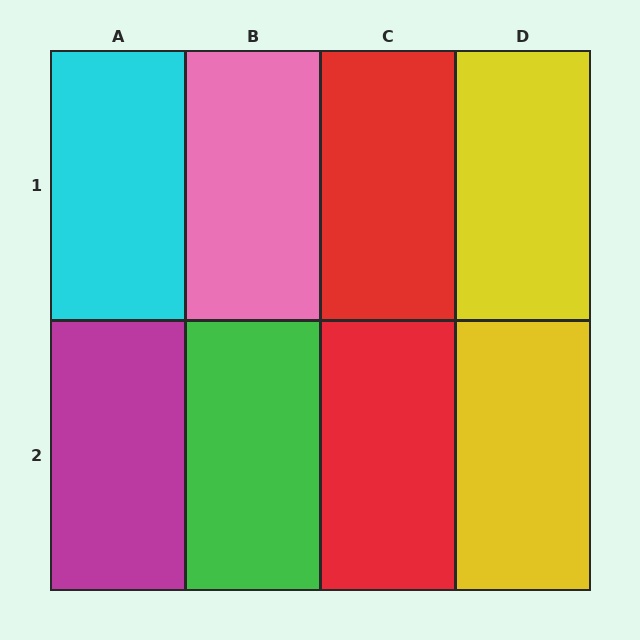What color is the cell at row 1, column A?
Cyan.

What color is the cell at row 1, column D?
Yellow.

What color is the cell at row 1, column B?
Pink.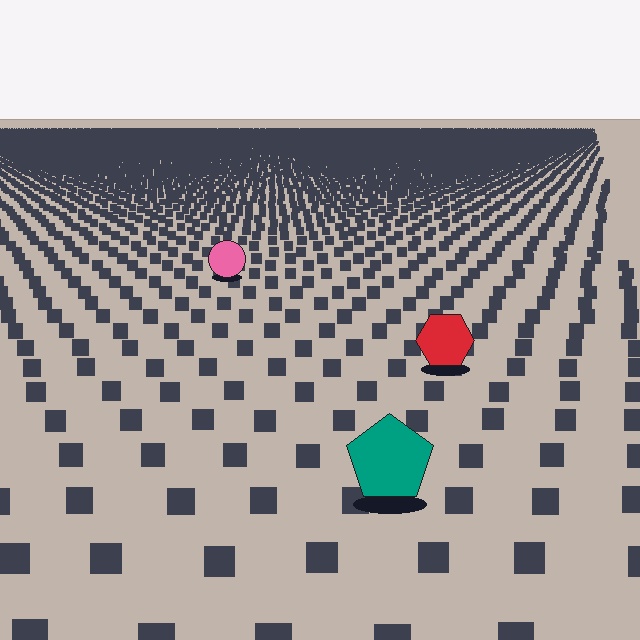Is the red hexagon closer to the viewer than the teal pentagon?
No. The teal pentagon is closer — you can tell from the texture gradient: the ground texture is coarser near it.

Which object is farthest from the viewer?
The pink circle is farthest from the viewer. It appears smaller and the ground texture around it is denser.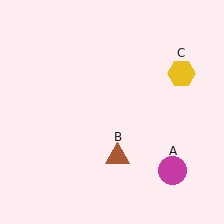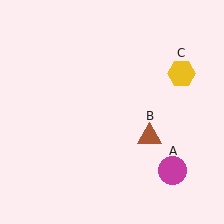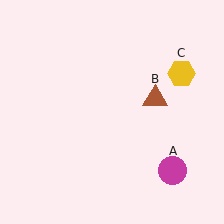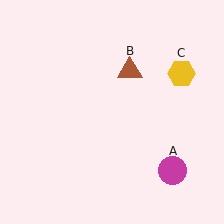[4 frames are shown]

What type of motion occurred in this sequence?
The brown triangle (object B) rotated counterclockwise around the center of the scene.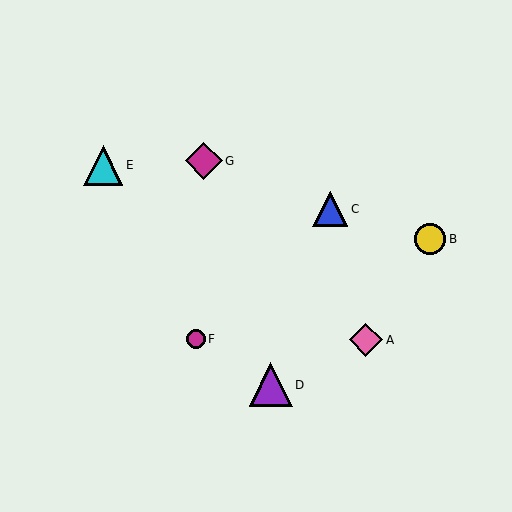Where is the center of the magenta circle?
The center of the magenta circle is at (196, 339).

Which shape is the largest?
The purple triangle (labeled D) is the largest.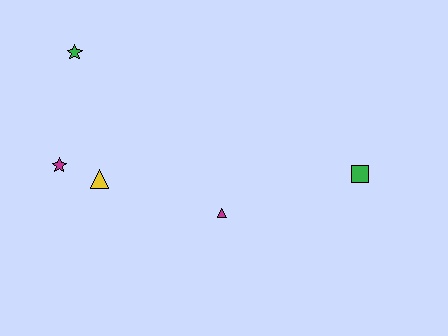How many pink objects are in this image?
There are no pink objects.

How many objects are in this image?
There are 5 objects.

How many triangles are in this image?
There are 2 triangles.